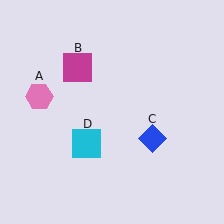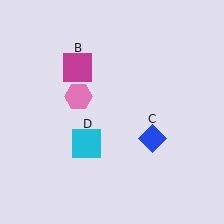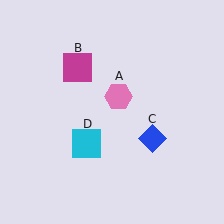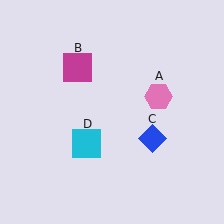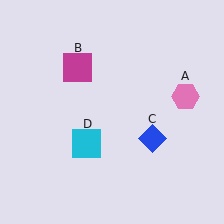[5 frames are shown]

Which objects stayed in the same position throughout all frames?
Magenta square (object B) and blue diamond (object C) and cyan square (object D) remained stationary.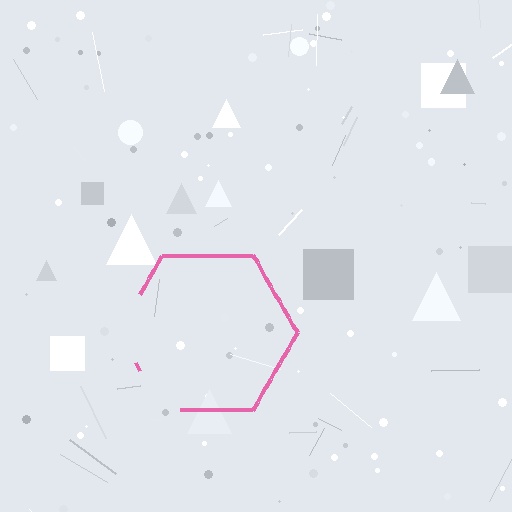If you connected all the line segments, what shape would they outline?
They would outline a hexagon.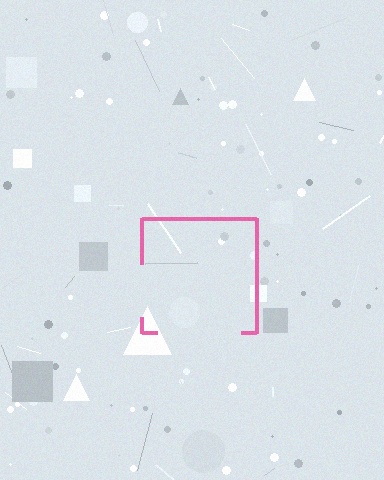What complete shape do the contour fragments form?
The contour fragments form a square.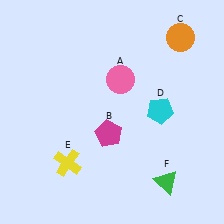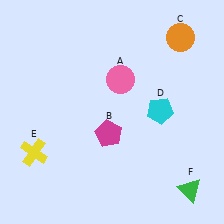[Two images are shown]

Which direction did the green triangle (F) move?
The green triangle (F) moved right.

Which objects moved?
The objects that moved are: the yellow cross (E), the green triangle (F).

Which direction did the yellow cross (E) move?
The yellow cross (E) moved left.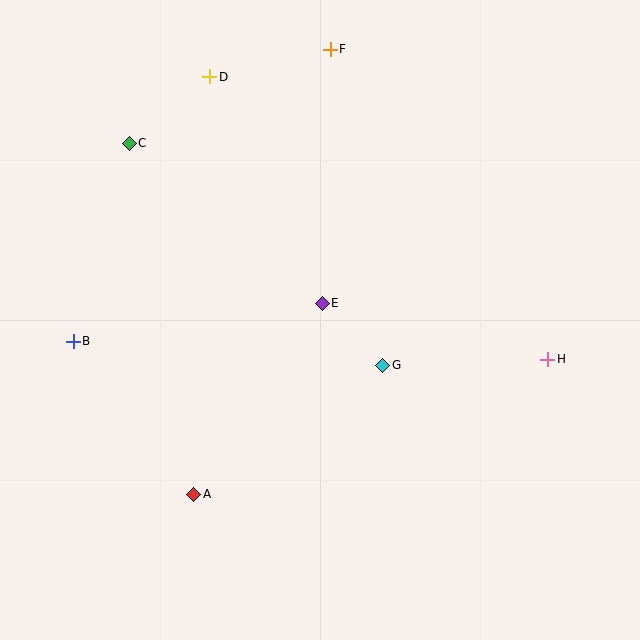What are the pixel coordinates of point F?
Point F is at (330, 49).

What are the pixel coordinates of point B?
Point B is at (73, 341).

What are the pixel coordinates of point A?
Point A is at (194, 494).